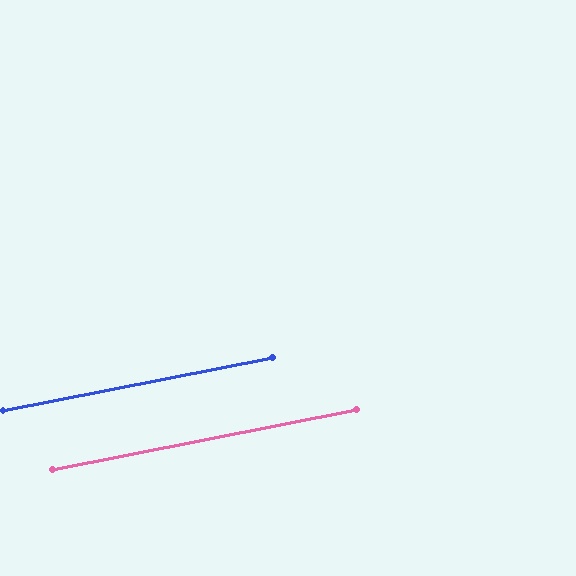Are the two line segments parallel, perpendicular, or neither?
Parallel — their directions differ by only 0.2°.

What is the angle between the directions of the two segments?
Approximately 0 degrees.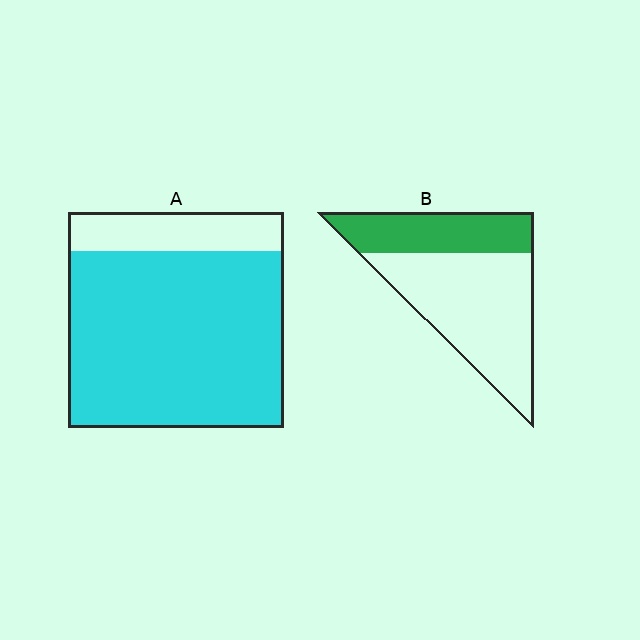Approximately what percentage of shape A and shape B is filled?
A is approximately 80% and B is approximately 35%.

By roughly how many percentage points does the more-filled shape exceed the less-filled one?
By roughly 50 percentage points (A over B).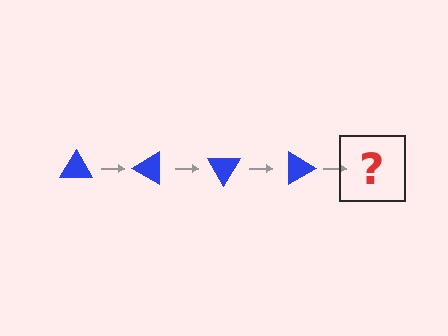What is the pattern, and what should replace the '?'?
The pattern is that the triangle rotates 30 degrees each step. The '?' should be a blue triangle rotated 120 degrees.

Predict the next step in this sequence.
The next step is a blue triangle rotated 120 degrees.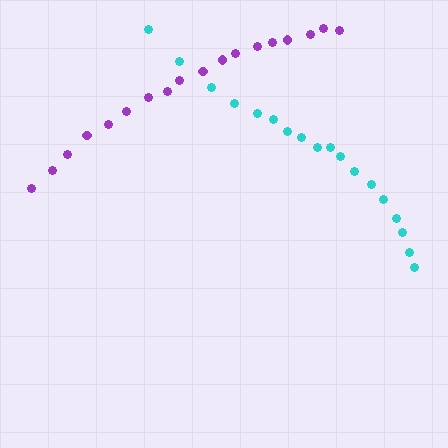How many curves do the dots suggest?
There are 2 distinct paths.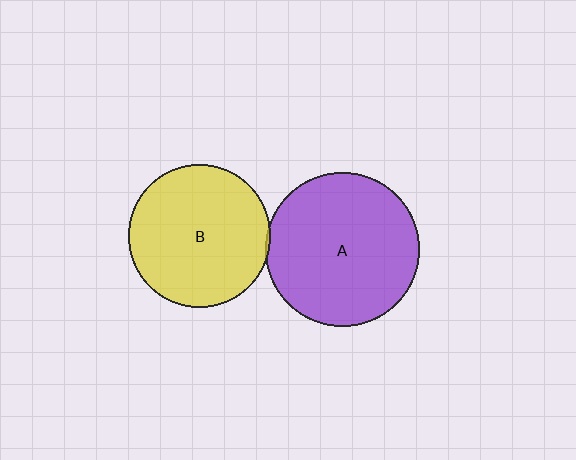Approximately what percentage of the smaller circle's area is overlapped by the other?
Approximately 5%.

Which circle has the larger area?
Circle A (purple).